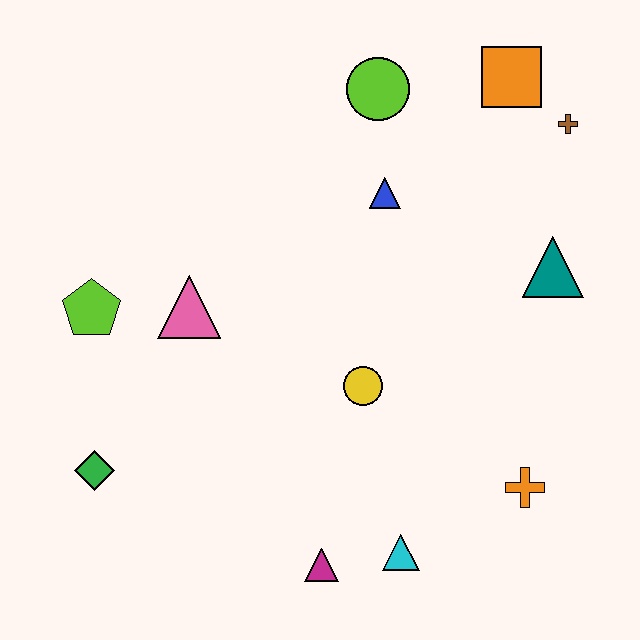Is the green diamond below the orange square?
Yes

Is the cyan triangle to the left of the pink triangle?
No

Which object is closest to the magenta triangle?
The cyan triangle is closest to the magenta triangle.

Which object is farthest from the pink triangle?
The brown cross is farthest from the pink triangle.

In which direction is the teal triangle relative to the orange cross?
The teal triangle is above the orange cross.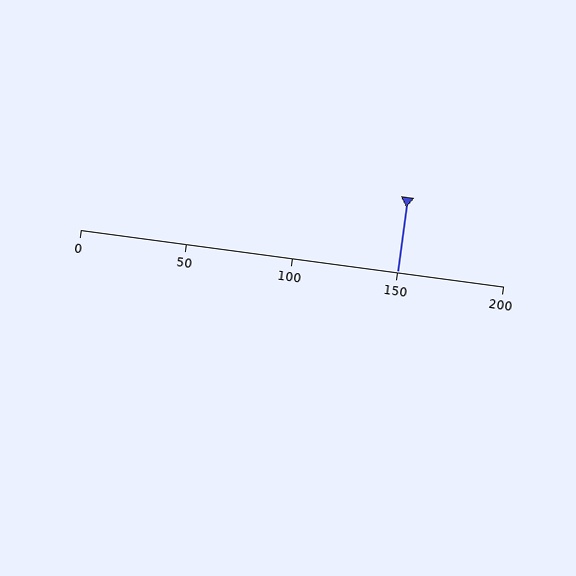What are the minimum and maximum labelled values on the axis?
The axis runs from 0 to 200.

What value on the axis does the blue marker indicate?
The marker indicates approximately 150.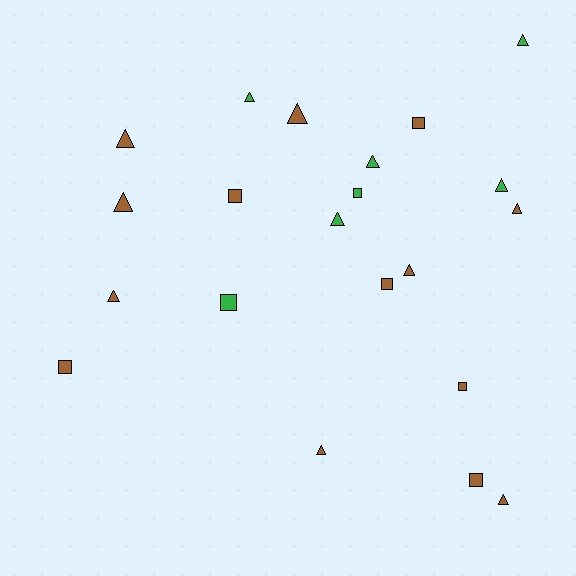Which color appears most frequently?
Brown, with 14 objects.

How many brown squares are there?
There are 6 brown squares.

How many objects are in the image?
There are 21 objects.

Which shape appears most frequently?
Triangle, with 13 objects.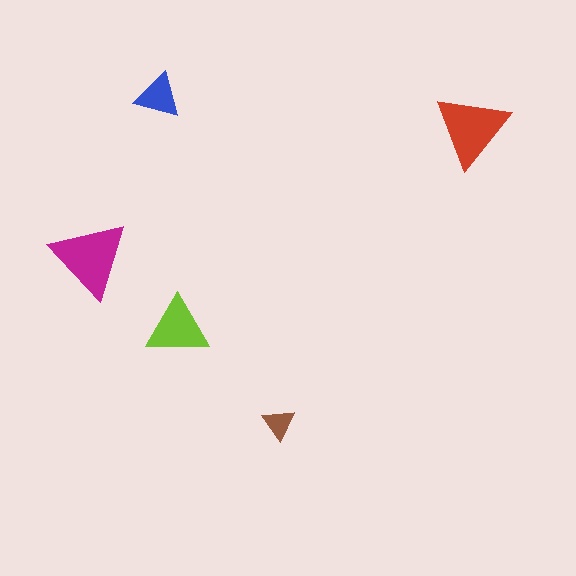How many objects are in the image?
There are 5 objects in the image.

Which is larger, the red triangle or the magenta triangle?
The magenta one.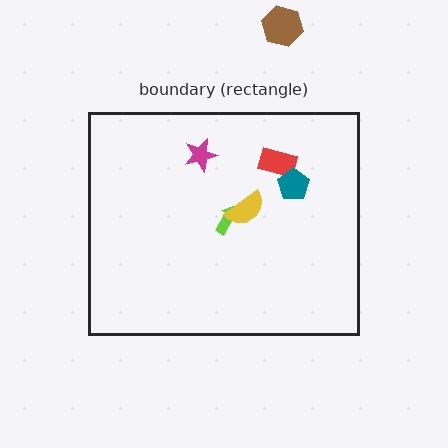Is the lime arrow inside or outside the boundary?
Inside.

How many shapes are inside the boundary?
5 inside, 1 outside.